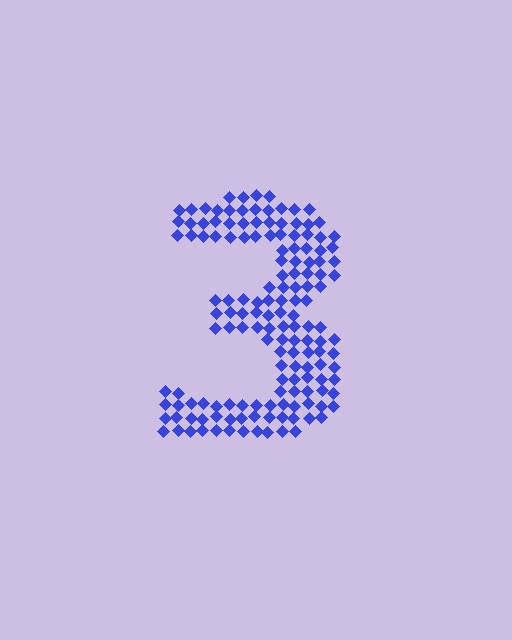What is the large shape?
The large shape is the digit 3.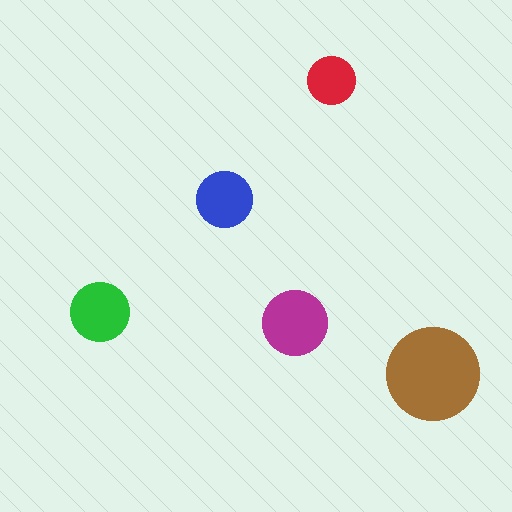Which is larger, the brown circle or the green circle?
The brown one.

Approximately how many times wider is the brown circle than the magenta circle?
About 1.5 times wider.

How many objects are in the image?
There are 5 objects in the image.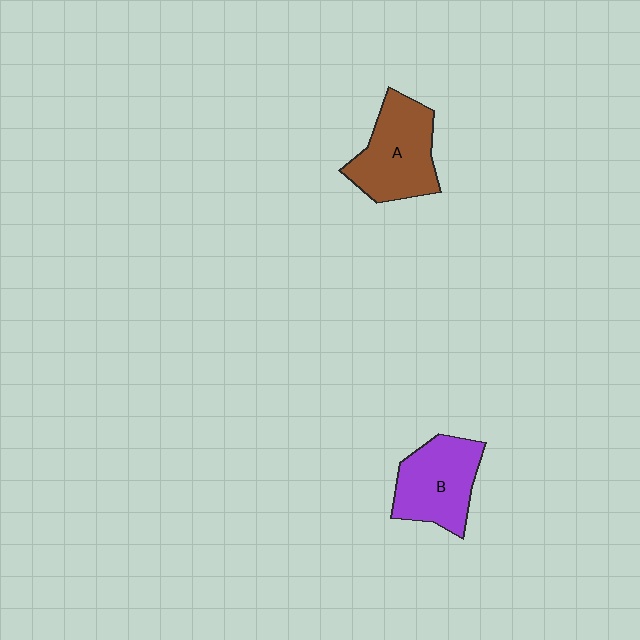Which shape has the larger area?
Shape A (brown).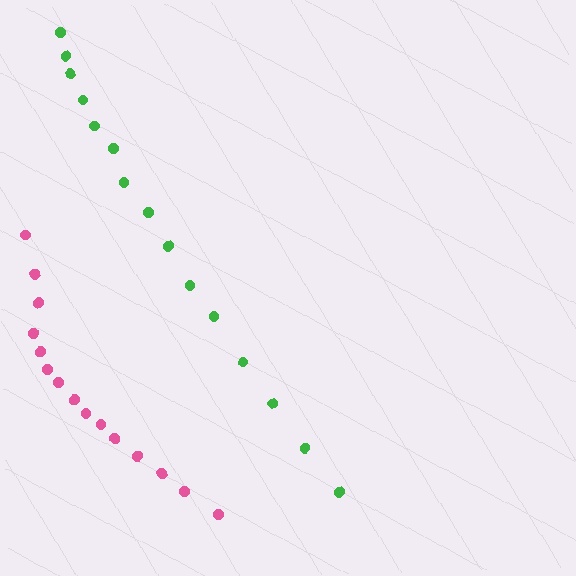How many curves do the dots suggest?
There are 2 distinct paths.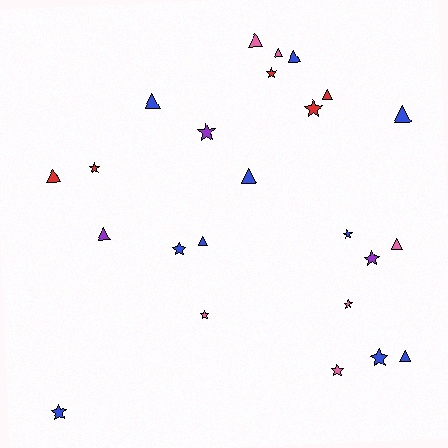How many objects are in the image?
There are 24 objects.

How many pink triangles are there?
There are 3 pink triangles.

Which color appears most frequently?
Blue, with 10 objects.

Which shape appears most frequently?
Star, with 12 objects.